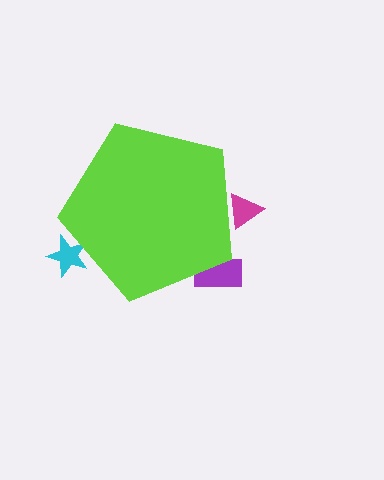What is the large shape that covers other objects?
A lime pentagon.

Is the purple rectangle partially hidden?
Yes, the purple rectangle is partially hidden behind the lime pentagon.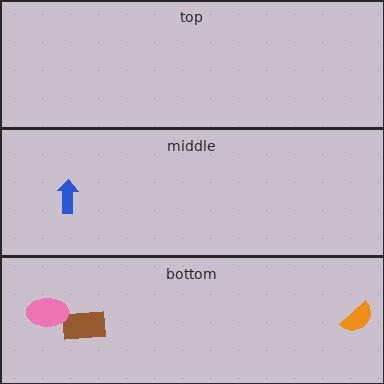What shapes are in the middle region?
The blue arrow.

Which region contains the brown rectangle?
The bottom region.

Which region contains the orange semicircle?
The bottom region.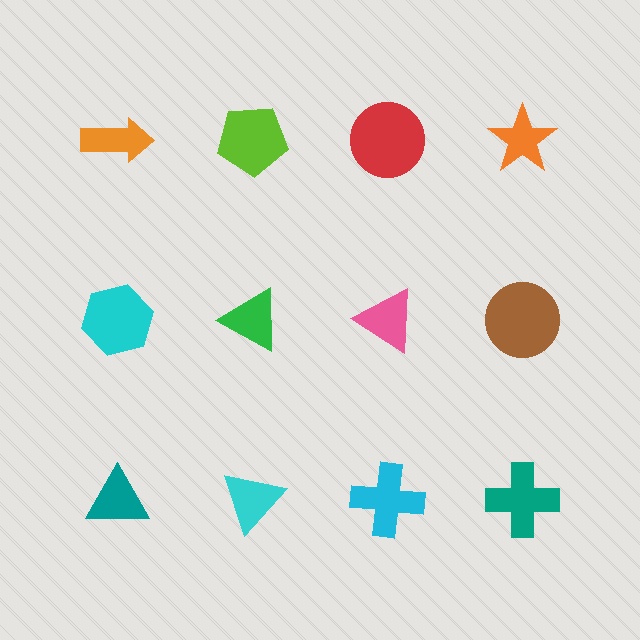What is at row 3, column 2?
A cyan triangle.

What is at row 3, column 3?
A cyan cross.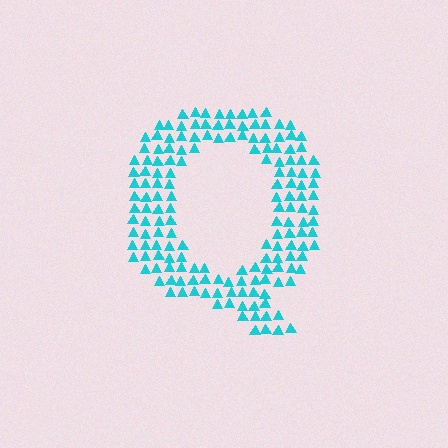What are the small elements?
The small elements are triangles.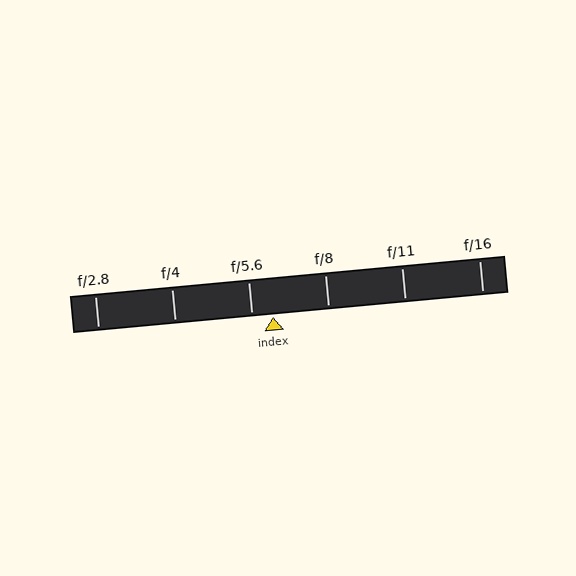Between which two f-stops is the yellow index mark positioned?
The index mark is between f/5.6 and f/8.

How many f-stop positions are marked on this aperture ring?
There are 6 f-stop positions marked.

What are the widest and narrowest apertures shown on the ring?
The widest aperture shown is f/2.8 and the narrowest is f/16.